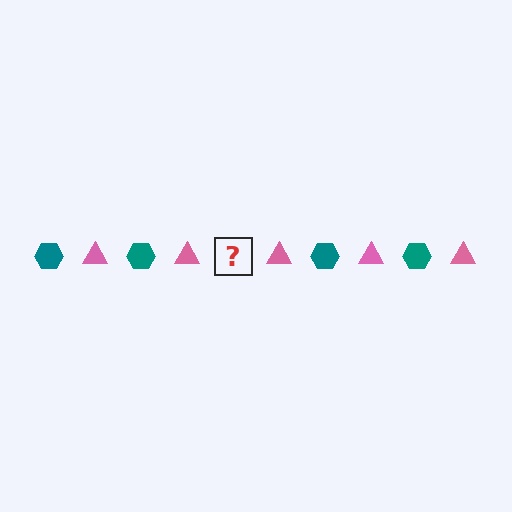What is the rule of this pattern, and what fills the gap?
The rule is that the pattern alternates between teal hexagon and pink triangle. The gap should be filled with a teal hexagon.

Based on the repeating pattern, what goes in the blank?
The blank should be a teal hexagon.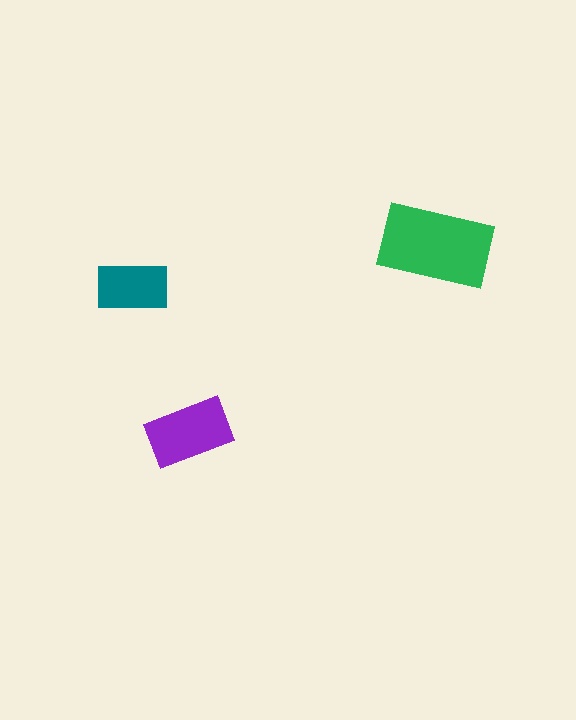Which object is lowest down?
The purple rectangle is bottommost.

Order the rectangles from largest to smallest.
the green one, the purple one, the teal one.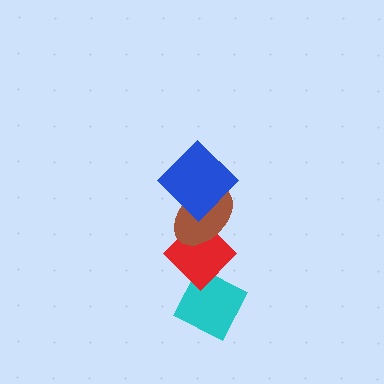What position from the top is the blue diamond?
The blue diamond is 1st from the top.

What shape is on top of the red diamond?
The brown ellipse is on top of the red diamond.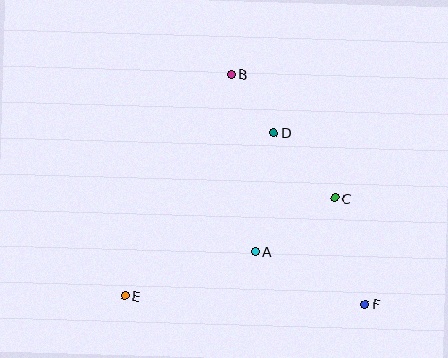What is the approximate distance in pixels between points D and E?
The distance between D and E is approximately 221 pixels.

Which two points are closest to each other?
Points B and D are closest to each other.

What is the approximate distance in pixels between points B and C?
The distance between B and C is approximately 161 pixels.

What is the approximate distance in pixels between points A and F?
The distance between A and F is approximately 122 pixels.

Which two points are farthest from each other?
Points B and F are farthest from each other.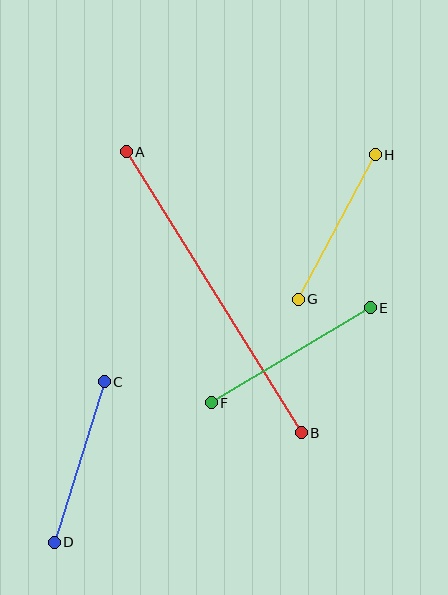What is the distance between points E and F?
The distance is approximately 185 pixels.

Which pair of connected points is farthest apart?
Points A and B are farthest apart.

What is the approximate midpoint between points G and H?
The midpoint is at approximately (337, 227) pixels.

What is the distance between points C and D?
The distance is approximately 168 pixels.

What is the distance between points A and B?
The distance is approximately 331 pixels.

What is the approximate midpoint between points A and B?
The midpoint is at approximately (214, 292) pixels.